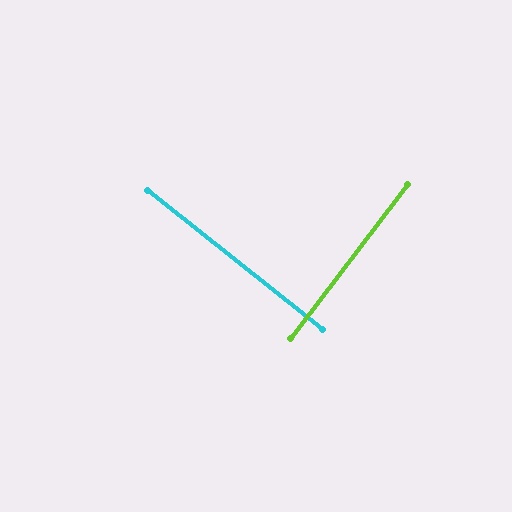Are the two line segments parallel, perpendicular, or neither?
Perpendicular — they meet at approximately 89°.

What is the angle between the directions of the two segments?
Approximately 89 degrees.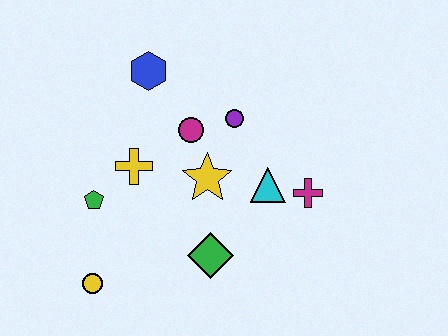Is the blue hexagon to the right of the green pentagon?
Yes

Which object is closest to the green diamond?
The yellow star is closest to the green diamond.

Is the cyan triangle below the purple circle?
Yes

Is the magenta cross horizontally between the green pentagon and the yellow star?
No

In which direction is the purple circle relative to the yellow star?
The purple circle is above the yellow star.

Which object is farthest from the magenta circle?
The yellow circle is farthest from the magenta circle.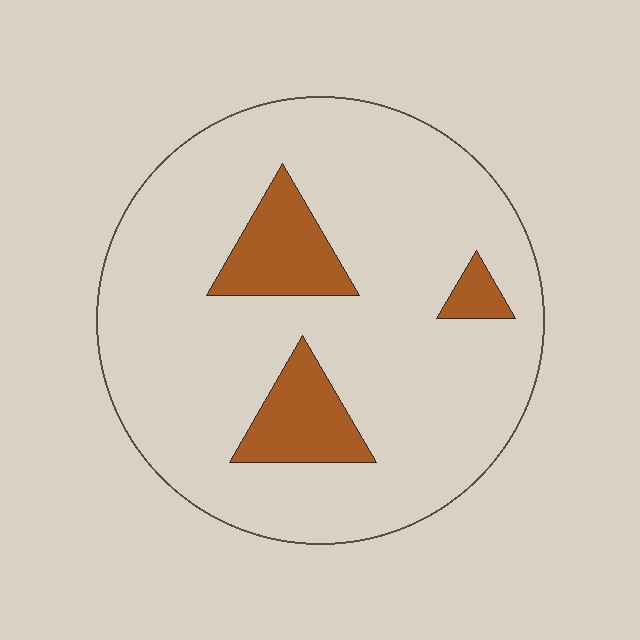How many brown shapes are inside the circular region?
3.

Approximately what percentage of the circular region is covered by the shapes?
Approximately 15%.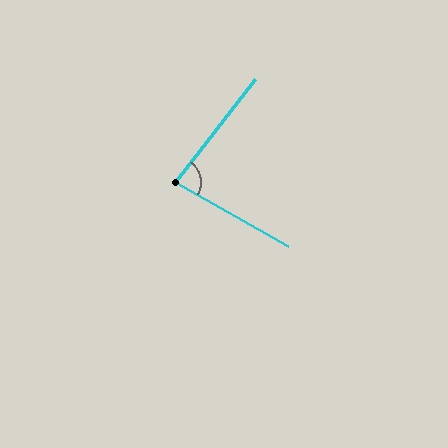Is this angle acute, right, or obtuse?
It is acute.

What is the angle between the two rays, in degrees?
Approximately 82 degrees.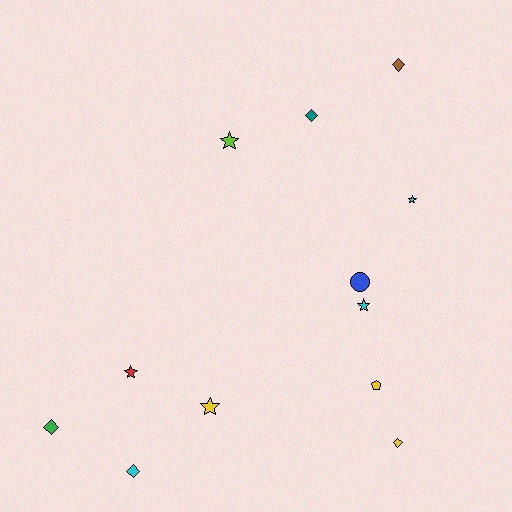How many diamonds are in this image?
There are 5 diamonds.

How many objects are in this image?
There are 12 objects.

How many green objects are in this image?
There is 1 green object.